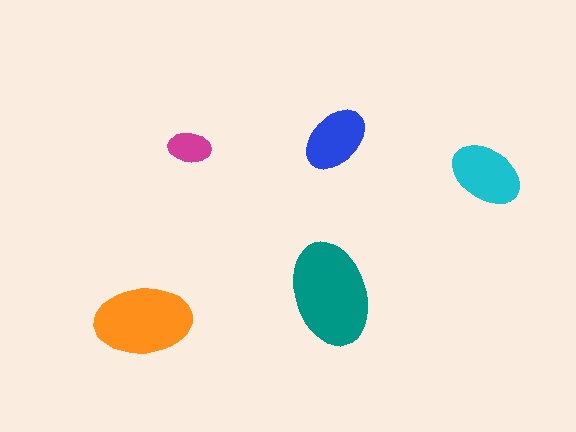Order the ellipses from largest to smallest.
the teal one, the orange one, the cyan one, the blue one, the magenta one.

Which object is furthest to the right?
The cyan ellipse is rightmost.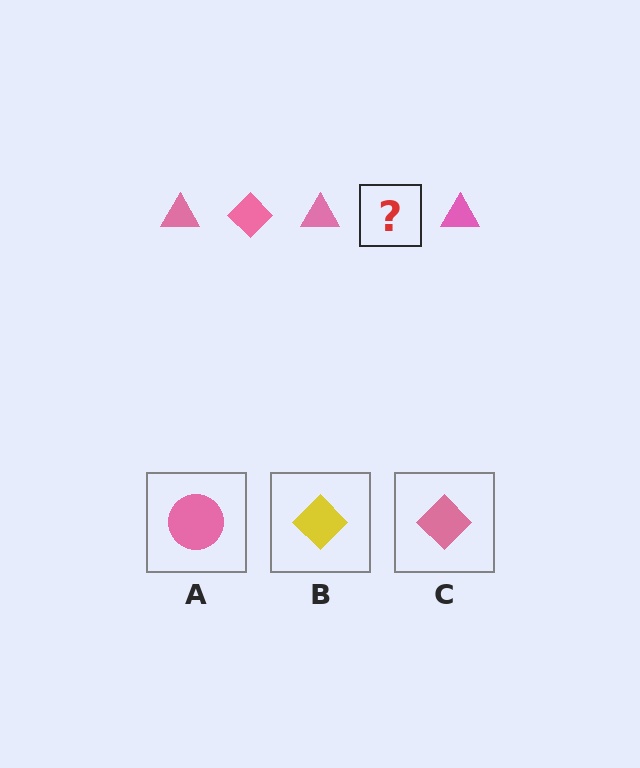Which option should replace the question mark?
Option C.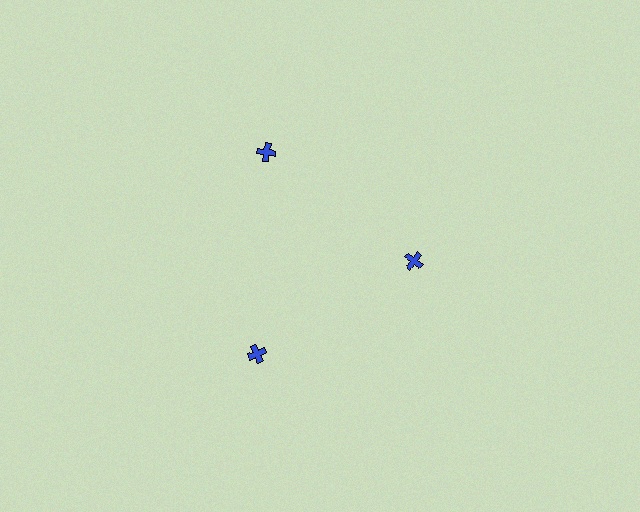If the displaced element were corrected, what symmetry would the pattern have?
It would have 3-fold rotational symmetry — the pattern would map onto itself every 120 degrees.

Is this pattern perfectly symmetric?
No. The 3 blue crosses are arranged in a ring, but one element near the 3 o'clock position is pulled inward toward the center, breaking the 3-fold rotational symmetry.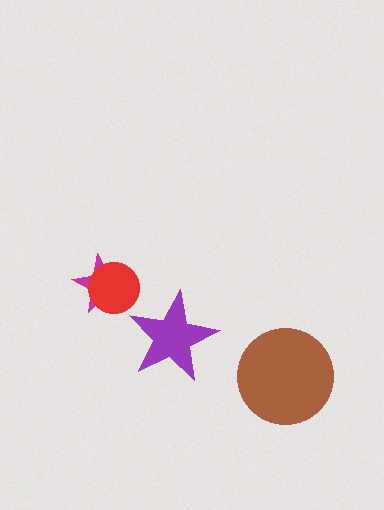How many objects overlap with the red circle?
1 object overlaps with the red circle.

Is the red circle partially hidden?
No, no other shape covers it.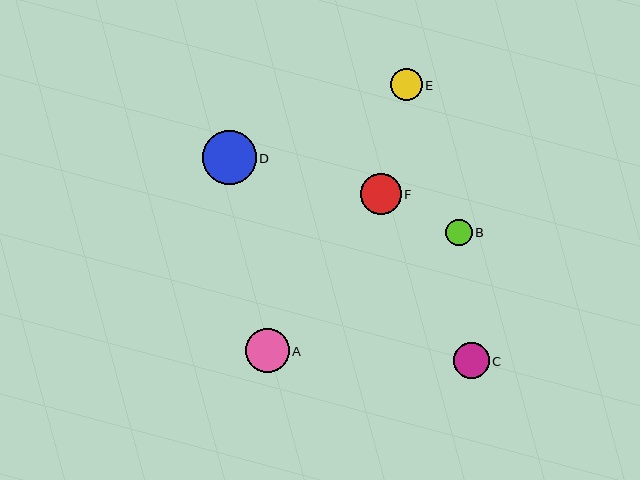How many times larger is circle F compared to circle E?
Circle F is approximately 1.3 times the size of circle E.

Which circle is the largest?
Circle D is the largest with a size of approximately 54 pixels.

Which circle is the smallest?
Circle B is the smallest with a size of approximately 27 pixels.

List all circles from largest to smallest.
From largest to smallest: D, A, F, C, E, B.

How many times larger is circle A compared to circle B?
Circle A is approximately 1.6 times the size of circle B.